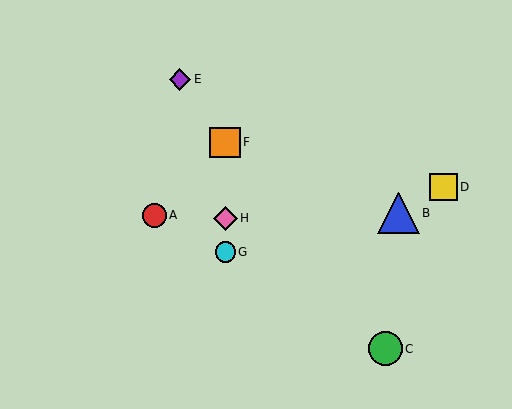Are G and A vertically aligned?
No, G is at x≈225 and A is at x≈154.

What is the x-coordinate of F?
Object F is at x≈225.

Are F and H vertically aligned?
Yes, both are at x≈225.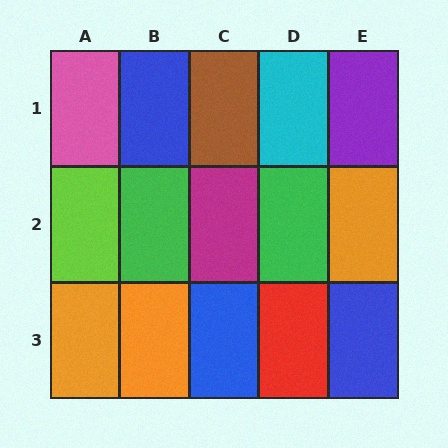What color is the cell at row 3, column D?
Red.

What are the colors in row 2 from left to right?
Lime, green, magenta, green, orange.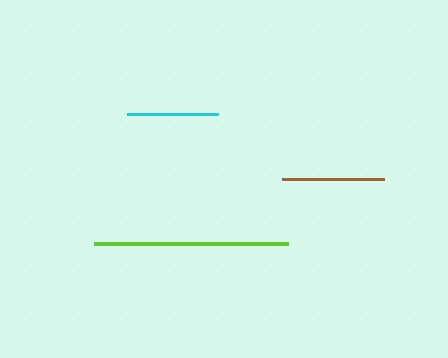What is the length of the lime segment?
The lime segment is approximately 194 pixels long.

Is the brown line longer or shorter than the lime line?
The lime line is longer than the brown line.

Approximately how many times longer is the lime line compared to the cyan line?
The lime line is approximately 2.1 times the length of the cyan line.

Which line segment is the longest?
The lime line is the longest at approximately 194 pixels.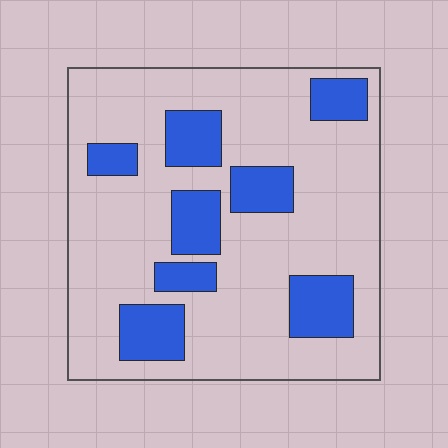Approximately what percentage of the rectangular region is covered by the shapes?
Approximately 25%.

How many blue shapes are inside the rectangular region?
8.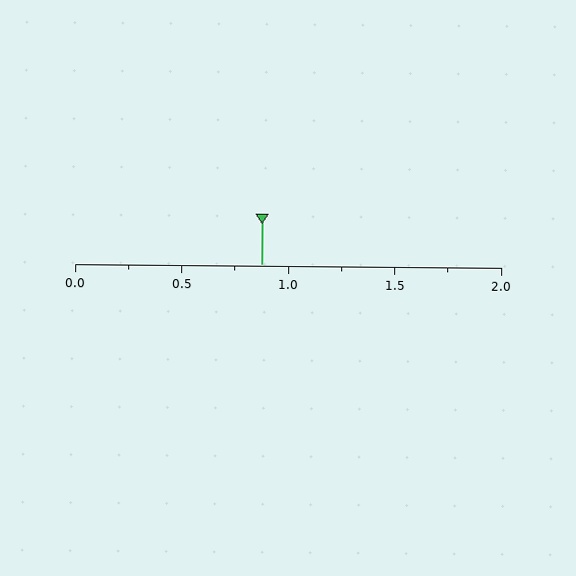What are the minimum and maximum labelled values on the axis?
The axis runs from 0.0 to 2.0.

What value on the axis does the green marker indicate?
The marker indicates approximately 0.88.